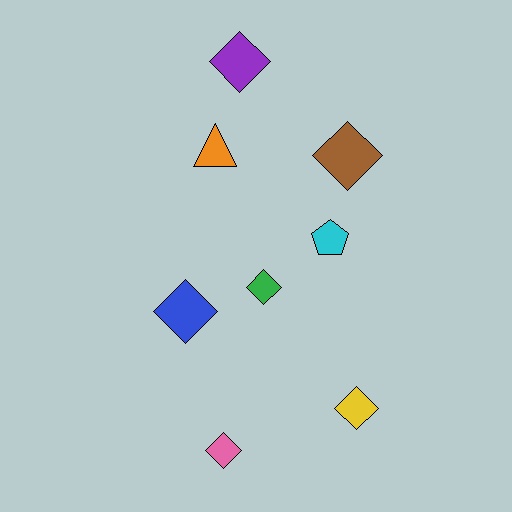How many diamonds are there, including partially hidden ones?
There are 6 diamonds.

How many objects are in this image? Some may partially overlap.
There are 8 objects.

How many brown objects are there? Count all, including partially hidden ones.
There is 1 brown object.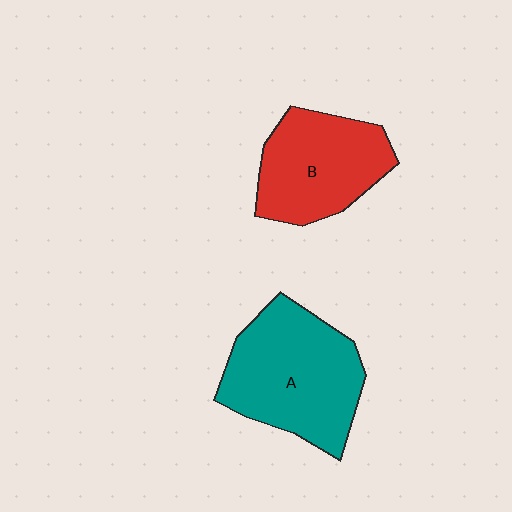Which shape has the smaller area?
Shape B (red).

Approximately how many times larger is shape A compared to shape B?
Approximately 1.3 times.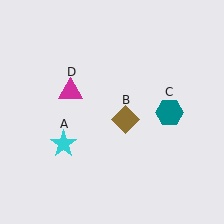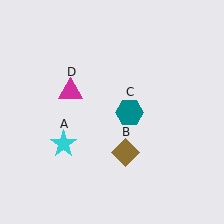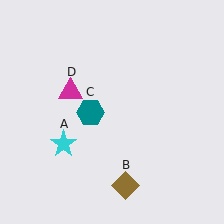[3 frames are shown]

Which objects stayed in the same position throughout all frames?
Cyan star (object A) and magenta triangle (object D) remained stationary.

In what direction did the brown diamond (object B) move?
The brown diamond (object B) moved down.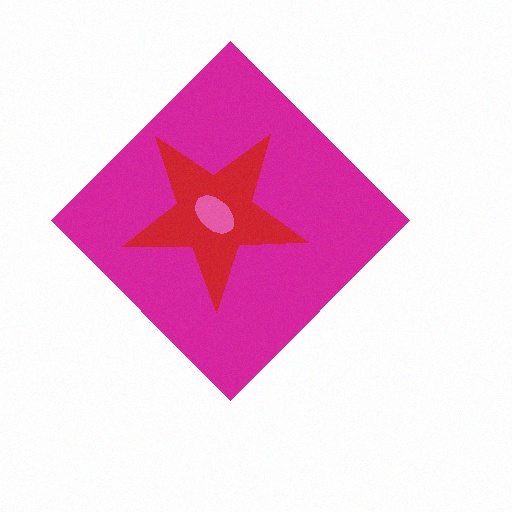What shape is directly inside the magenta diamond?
The red star.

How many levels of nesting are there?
3.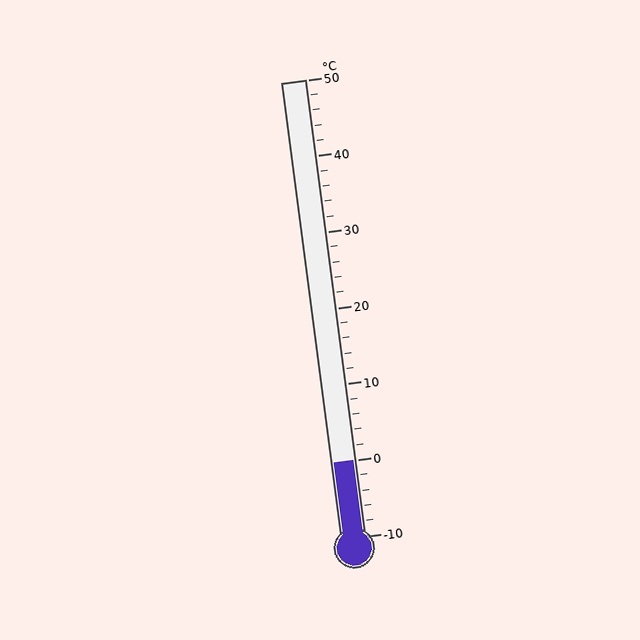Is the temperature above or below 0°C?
The temperature is at 0°C.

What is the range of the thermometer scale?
The thermometer scale ranges from -10°C to 50°C.